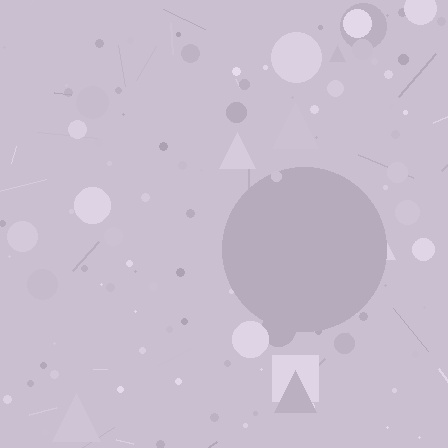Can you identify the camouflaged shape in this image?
The camouflaged shape is a circle.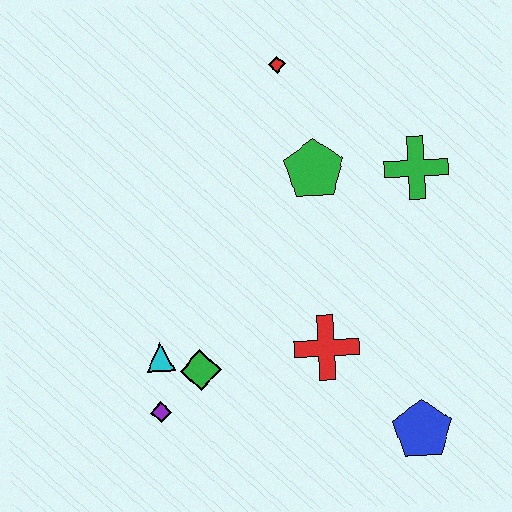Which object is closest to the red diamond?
The green pentagon is closest to the red diamond.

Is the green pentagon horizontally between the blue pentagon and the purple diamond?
Yes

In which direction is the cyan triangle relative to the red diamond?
The cyan triangle is below the red diamond.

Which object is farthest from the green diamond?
The red diamond is farthest from the green diamond.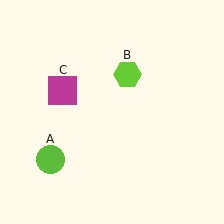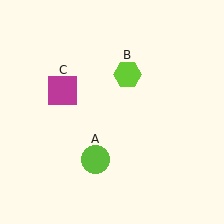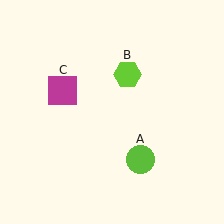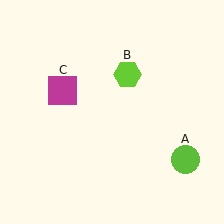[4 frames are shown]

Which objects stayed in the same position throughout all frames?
Lime hexagon (object B) and magenta square (object C) remained stationary.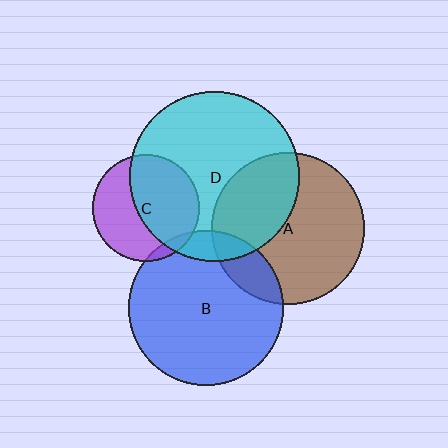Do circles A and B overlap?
Yes.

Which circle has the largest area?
Circle D (cyan).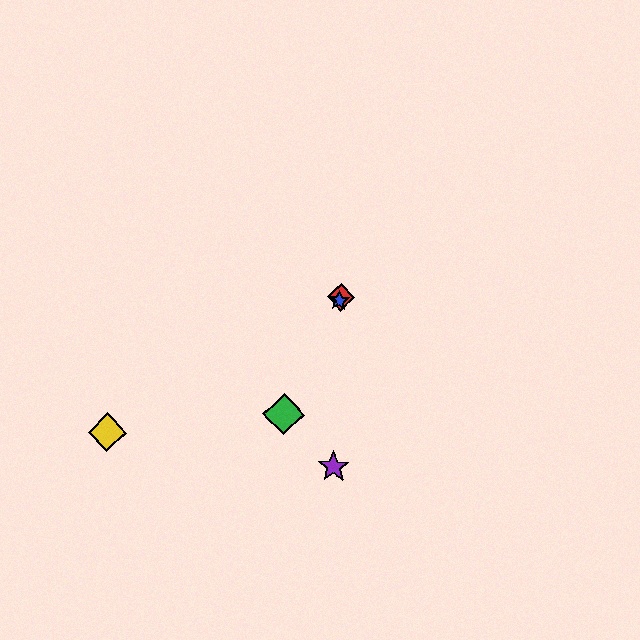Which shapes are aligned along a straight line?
The red diamond, the blue star, the green diamond are aligned along a straight line.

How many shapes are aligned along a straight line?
3 shapes (the red diamond, the blue star, the green diamond) are aligned along a straight line.